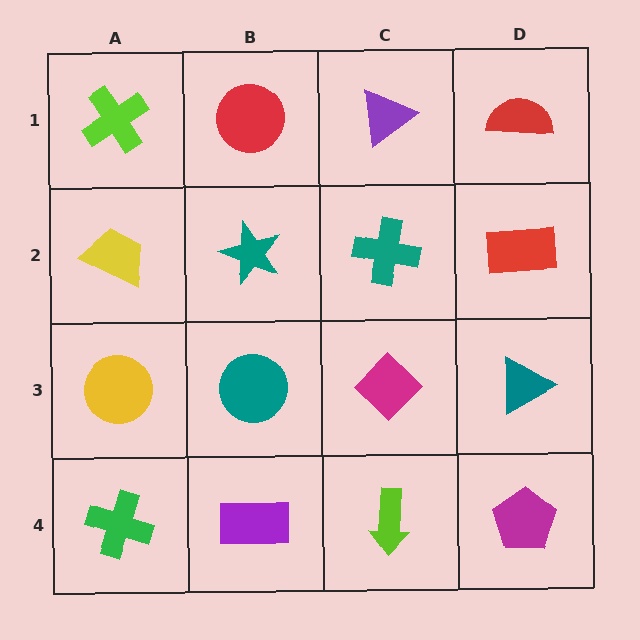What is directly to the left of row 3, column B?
A yellow circle.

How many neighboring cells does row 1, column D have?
2.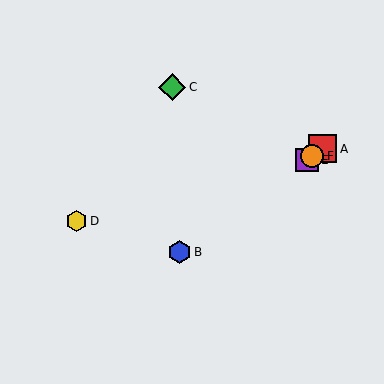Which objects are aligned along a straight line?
Objects A, B, E, F are aligned along a straight line.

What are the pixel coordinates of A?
Object A is at (323, 149).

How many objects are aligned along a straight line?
4 objects (A, B, E, F) are aligned along a straight line.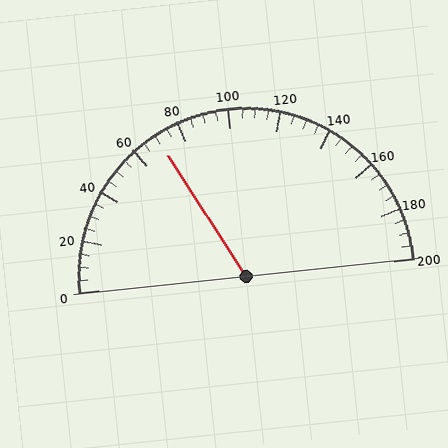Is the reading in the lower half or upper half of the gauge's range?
The reading is in the lower half of the range (0 to 200).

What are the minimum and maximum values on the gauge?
The gauge ranges from 0 to 200.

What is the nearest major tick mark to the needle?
The nearest major tick mark is 80.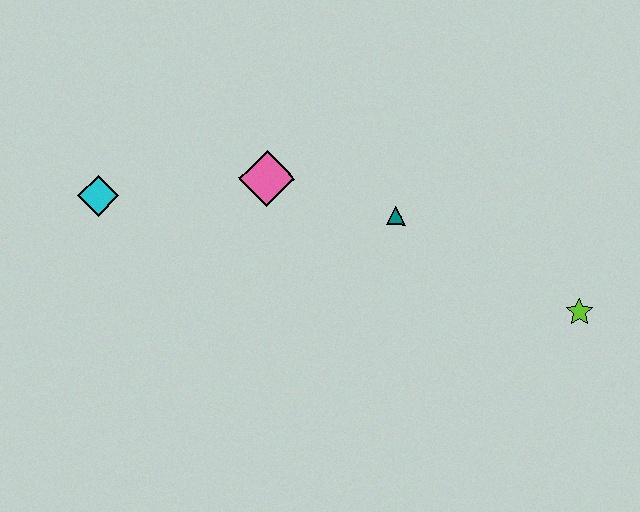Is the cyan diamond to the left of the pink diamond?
Yes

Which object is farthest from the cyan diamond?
The lime star is farthest from the cyan diamond.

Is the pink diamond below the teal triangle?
No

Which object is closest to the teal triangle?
The pink diamond is closest to the teal triangle.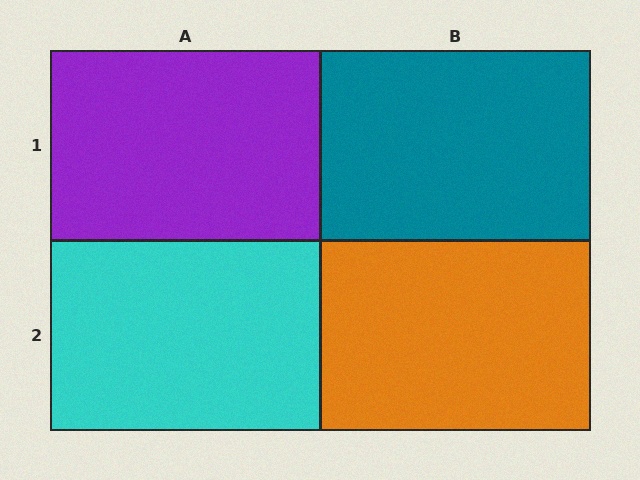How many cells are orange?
1 cell is orange.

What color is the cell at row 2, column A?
Cyan.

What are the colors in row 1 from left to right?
Purple, teal.